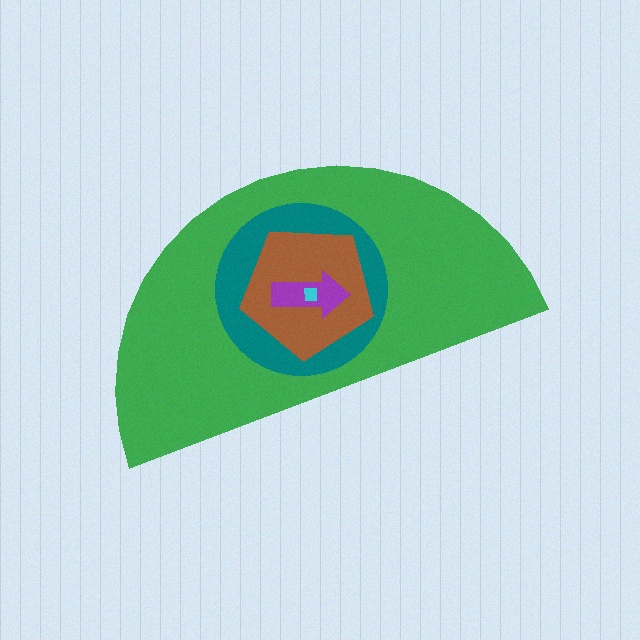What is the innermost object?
The cyan square.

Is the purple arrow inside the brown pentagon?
Yes.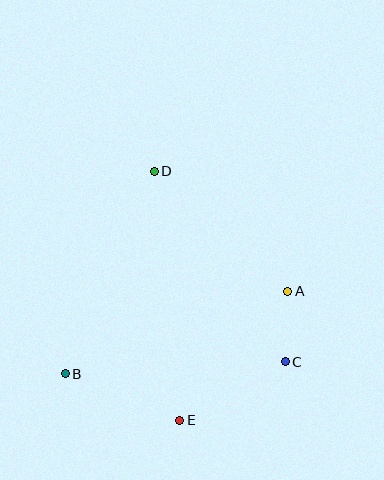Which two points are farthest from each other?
Points D and E are farthest from each other.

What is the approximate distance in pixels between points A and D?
The distance between A and D is approximately 180 pixels.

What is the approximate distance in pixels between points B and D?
The distance between B and D is approximately 221 pixels.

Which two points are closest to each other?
Points A and C are closest to each other.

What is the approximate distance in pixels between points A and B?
The distance between A and B is approximately 237 pixels.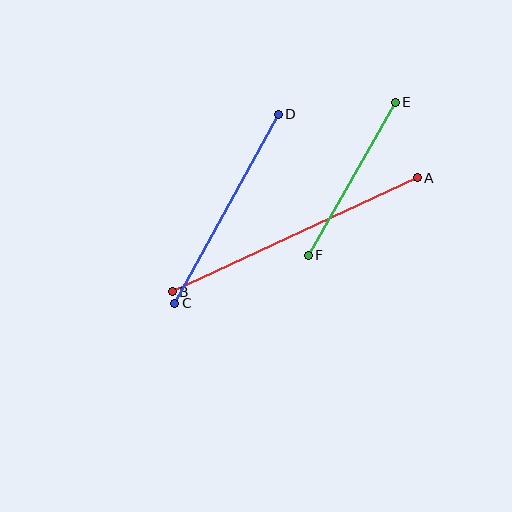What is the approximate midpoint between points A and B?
The midpoint is at approximately (295, 235) pixels.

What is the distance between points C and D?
The distance is approximately 216 pixels.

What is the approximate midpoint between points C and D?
The midpoint is at approximately (226, 209) pixels.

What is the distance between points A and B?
The distance is approximately 270 pixels.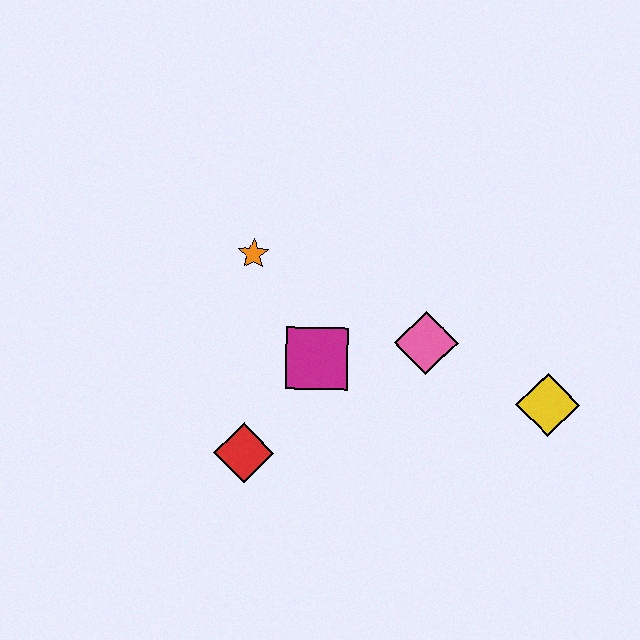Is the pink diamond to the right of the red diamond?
Yes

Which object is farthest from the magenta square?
The yellow diamond is farthest from the magenta square.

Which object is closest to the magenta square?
The pink diamond is closest to the magenta square.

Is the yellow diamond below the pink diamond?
Yes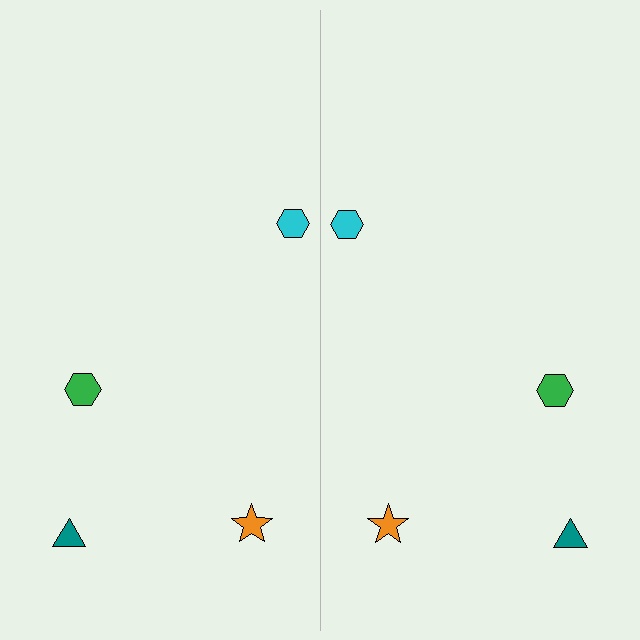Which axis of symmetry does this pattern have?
The pattern has a vertical axis of symmetry running through the center of the image.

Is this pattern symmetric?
Yes, this pattern has bilateral (reflection) symmetry.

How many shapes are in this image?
There are 8 shapes in this image.